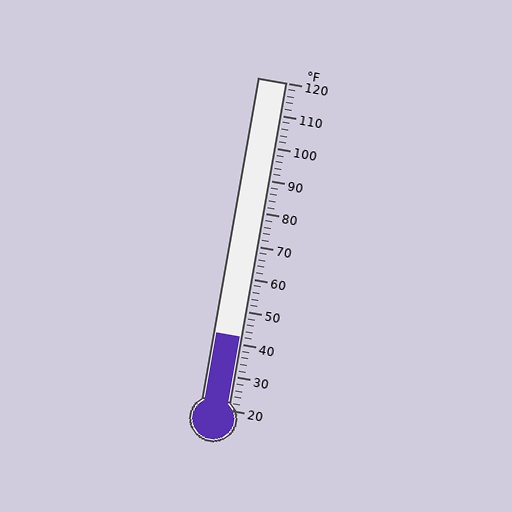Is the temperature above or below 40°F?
The temperature is above 40°F.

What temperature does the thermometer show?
The thermometer shows approximately 42°F.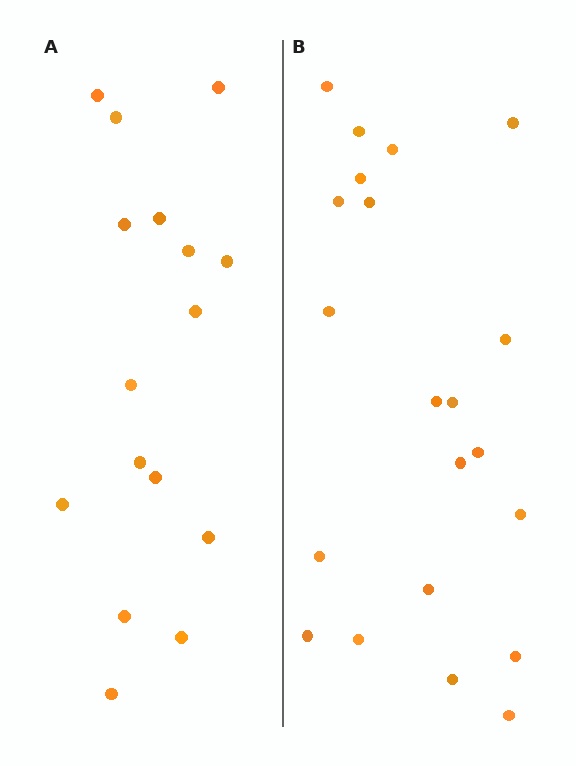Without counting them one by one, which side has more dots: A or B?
Region B (the right region) has more dots.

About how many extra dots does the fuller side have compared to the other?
Region B has about 5 more dots than region A.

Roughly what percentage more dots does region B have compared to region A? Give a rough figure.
About 30% more.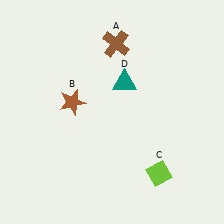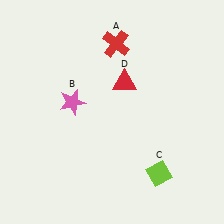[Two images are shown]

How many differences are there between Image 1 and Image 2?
There are 3 differences between the two images.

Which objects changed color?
A changed from brown to red. B changed from brown to pink. D changed from teal to red.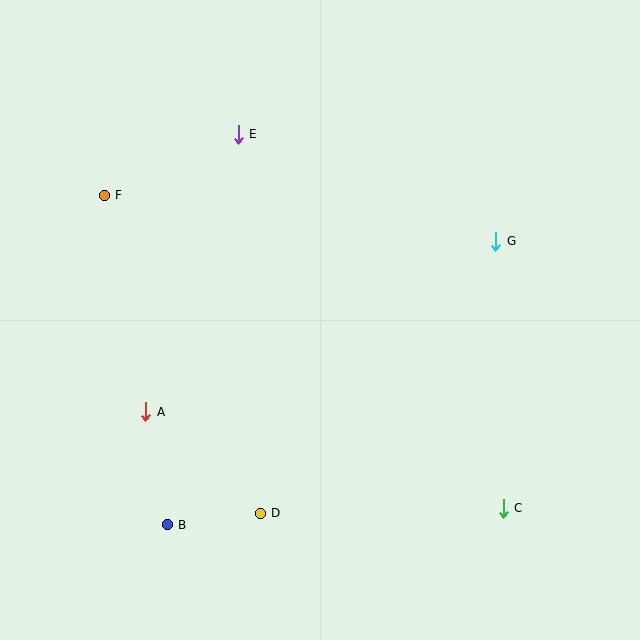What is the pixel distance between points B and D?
The distance between B and D is 94 pixels.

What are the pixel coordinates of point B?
Point B is at (167, 525).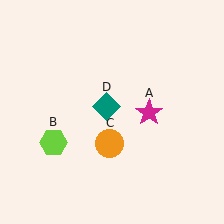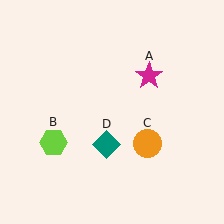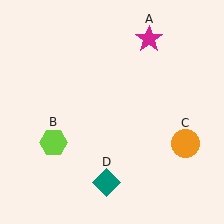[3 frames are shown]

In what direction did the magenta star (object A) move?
The magenta star (object A) moved up.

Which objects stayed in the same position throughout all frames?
Lime hexagon (object B) remained stationary.